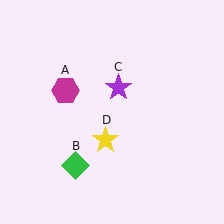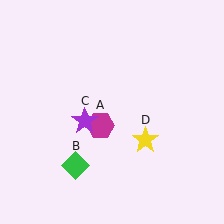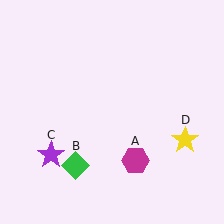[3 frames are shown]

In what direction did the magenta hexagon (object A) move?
The magenta hexagon (object A) moved down and to the right.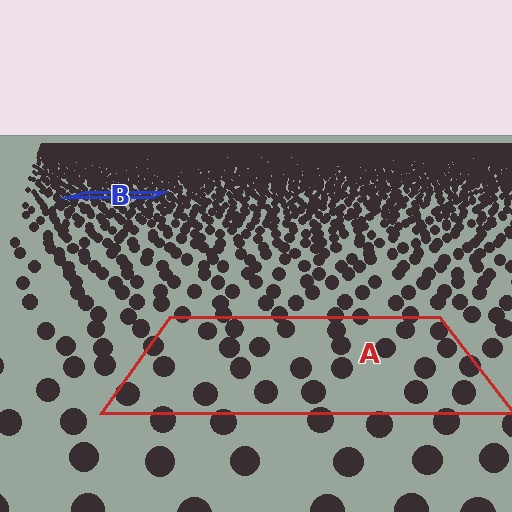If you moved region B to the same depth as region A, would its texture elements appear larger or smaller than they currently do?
They would appear larger. At a closer depth, the same texture elements are projected at a bigger on-screen size.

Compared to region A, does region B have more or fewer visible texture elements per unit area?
Region B has more texture elements per unit area — they are packed more densely because it is farther away.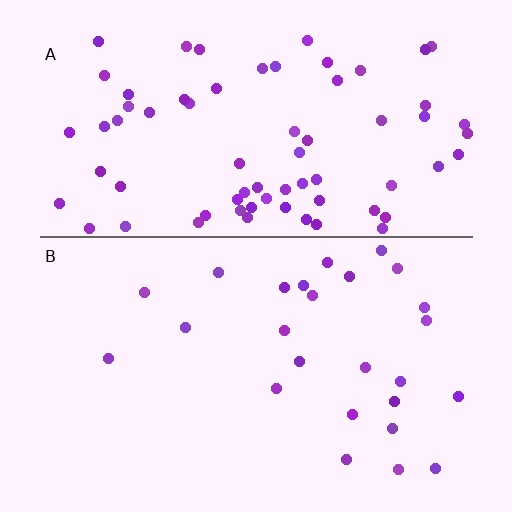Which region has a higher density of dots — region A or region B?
A (the top).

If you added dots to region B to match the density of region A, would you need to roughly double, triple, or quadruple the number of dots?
Approximately triple.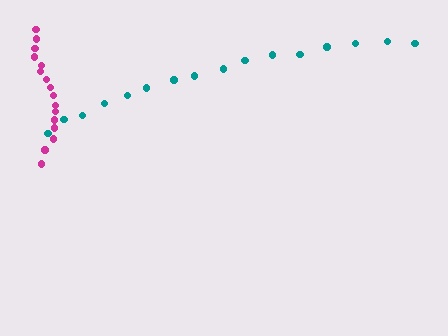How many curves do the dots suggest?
There are 2 distinct paths.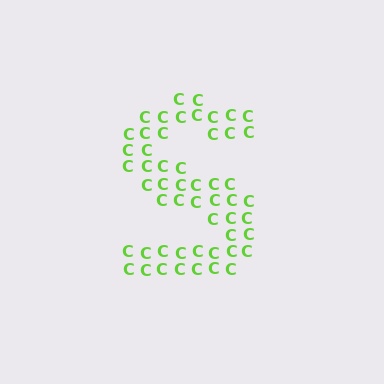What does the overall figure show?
The overall figure shows the letter S.